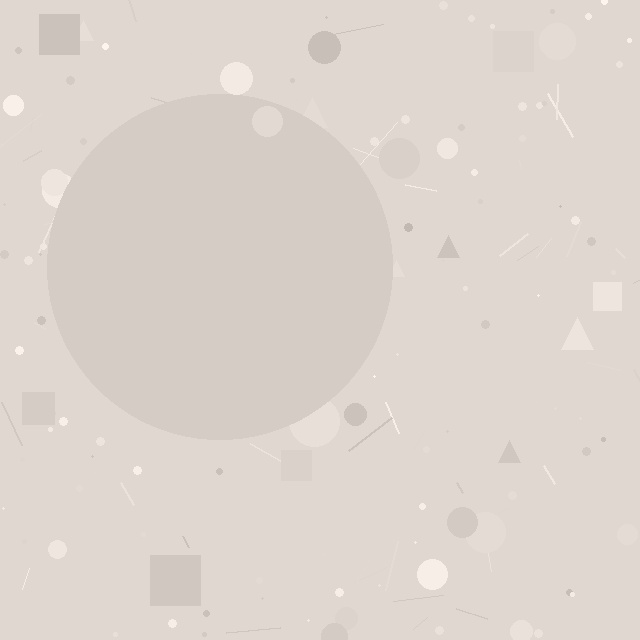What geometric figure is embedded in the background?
A circle is embedded in the background.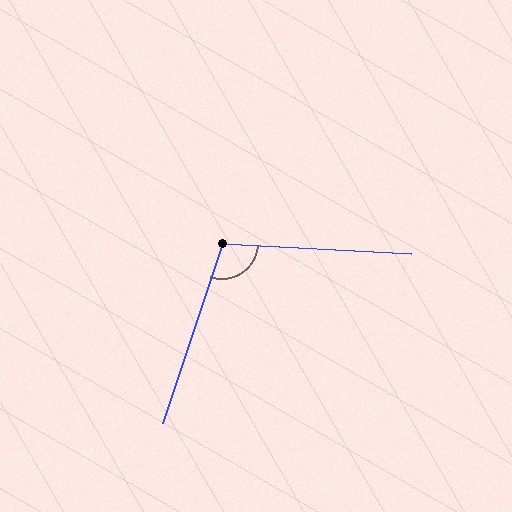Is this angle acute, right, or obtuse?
It is obtuse.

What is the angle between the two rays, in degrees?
Approximately 106 degrees.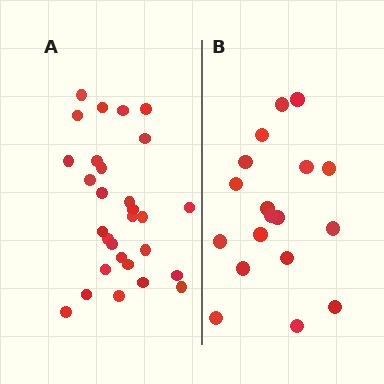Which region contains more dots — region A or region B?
Region A (the left region) has more dots.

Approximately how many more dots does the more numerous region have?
Region A has roughly 12 or so more dots than region B.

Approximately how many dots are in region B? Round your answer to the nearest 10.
About 20 dots. (The exact count is 18, which rounds to 20.)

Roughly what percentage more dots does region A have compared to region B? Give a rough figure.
About 60% more.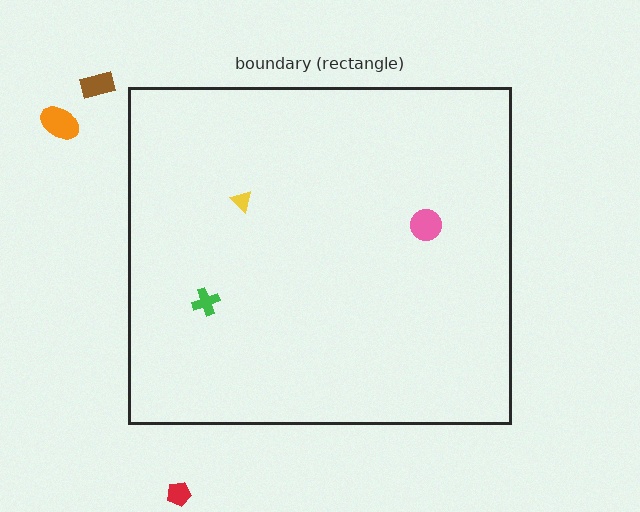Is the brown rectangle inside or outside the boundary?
Outside.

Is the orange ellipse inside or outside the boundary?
Outside.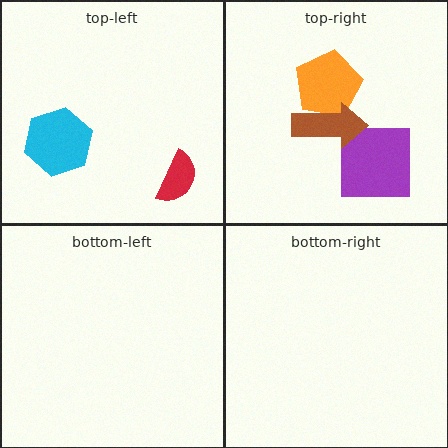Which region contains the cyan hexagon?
The top-left region.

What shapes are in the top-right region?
The purple square, the orange pentagon, the brown arrow.